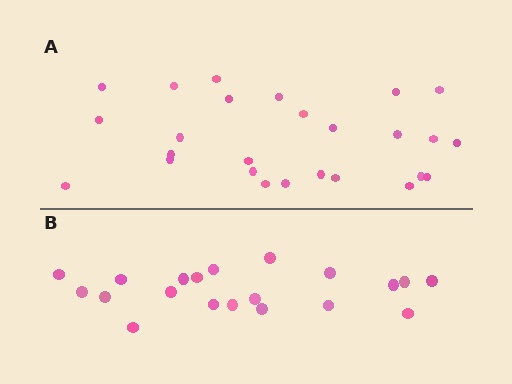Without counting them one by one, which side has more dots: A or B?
Region A (the top region) has more dots.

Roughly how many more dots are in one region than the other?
Region A has about 6 more dots than region B.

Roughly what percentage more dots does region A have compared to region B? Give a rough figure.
About 30% more.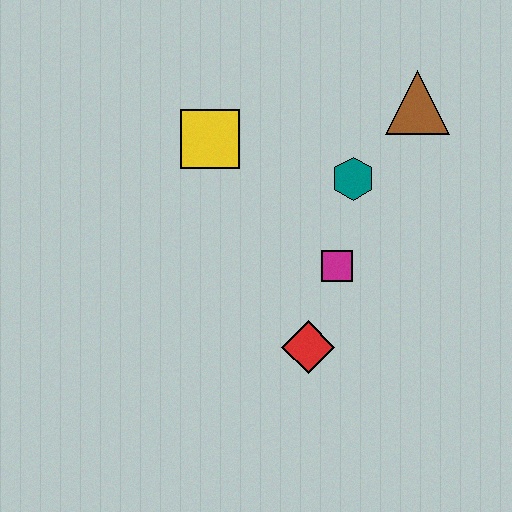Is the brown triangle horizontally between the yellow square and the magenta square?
No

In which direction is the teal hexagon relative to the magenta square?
The teal hexagon is above the magenta square.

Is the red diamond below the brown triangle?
Yes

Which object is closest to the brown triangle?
The teal hexagon is closest to the brown triangle.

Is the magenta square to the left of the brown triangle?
Yes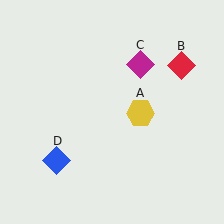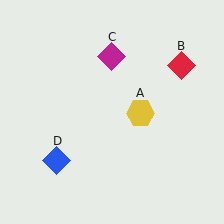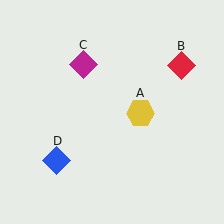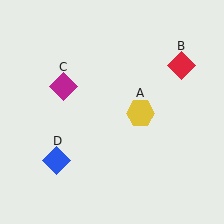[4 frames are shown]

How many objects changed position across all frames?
1 object changed position: magenta diamond (object C).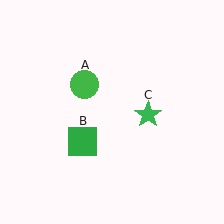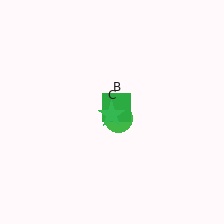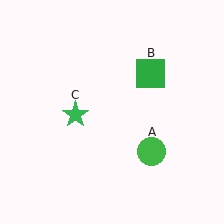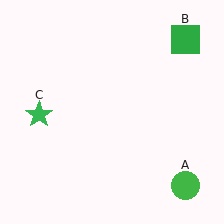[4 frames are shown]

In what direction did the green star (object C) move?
The green star (object C) moved left.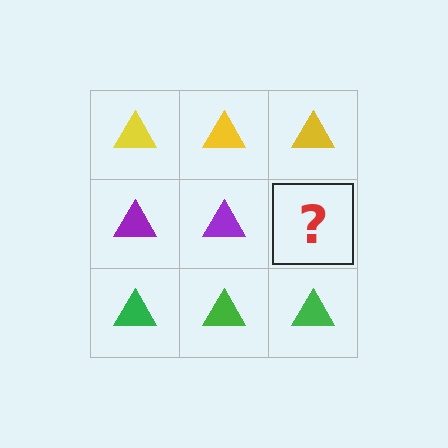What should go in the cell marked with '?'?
The missing cell should contain a purple triangle.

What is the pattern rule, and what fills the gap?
The rule is that each row has a consistent color. The gap should be filled with a purple triangle.